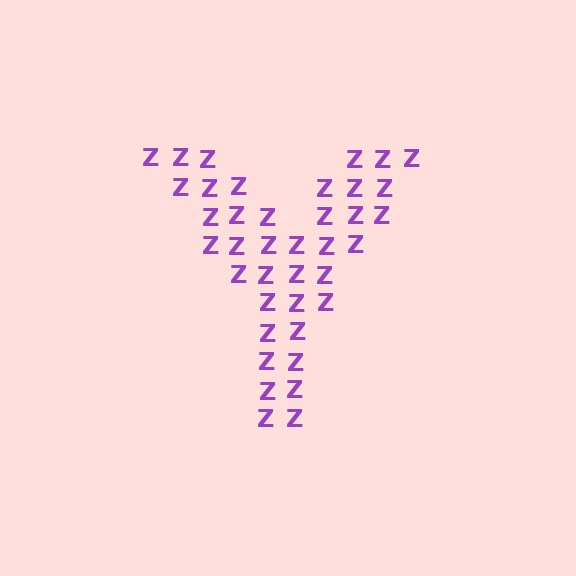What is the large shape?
The large shape is the letter Y.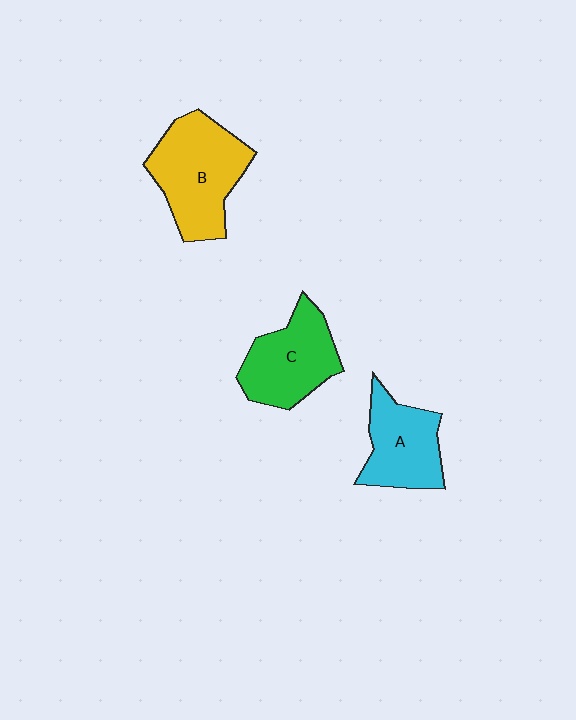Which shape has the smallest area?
Shape A (cyan).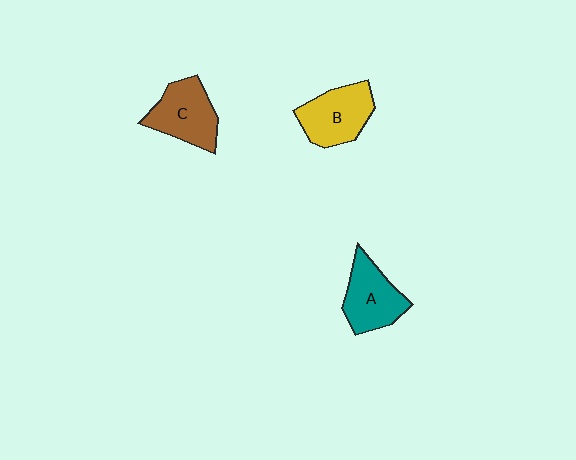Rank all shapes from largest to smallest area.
From largest to smallest: B (yellow), C (brown), A (teal).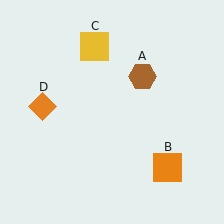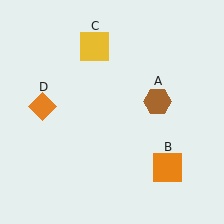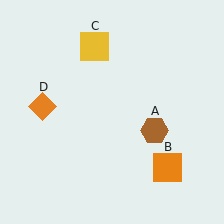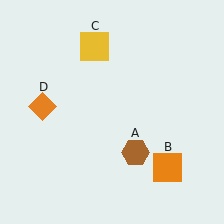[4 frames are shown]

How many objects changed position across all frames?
1 object changed position: brown hexagon (object A).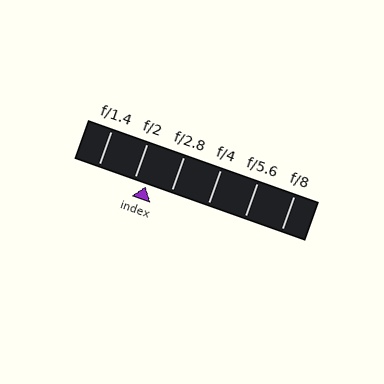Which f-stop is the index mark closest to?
The index mark is closest to f/2.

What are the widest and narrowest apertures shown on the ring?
The widest aperture shown is f/1.4 and the narrowest is f/8.